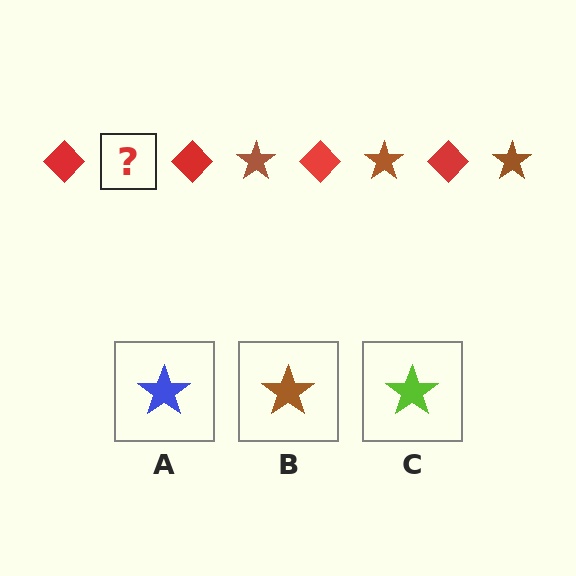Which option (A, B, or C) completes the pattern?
B.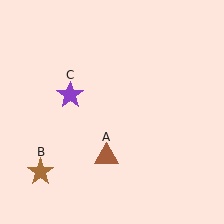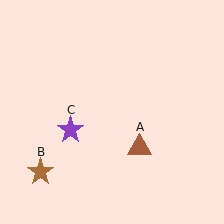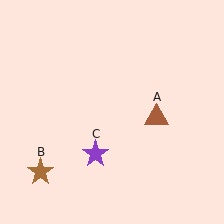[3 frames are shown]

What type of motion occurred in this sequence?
The brown triangle (object A), purple star (object C) rotated counterclockwise around the center of the scene.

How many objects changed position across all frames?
2 objects changed position: brown triangle (object A), purple star (object C).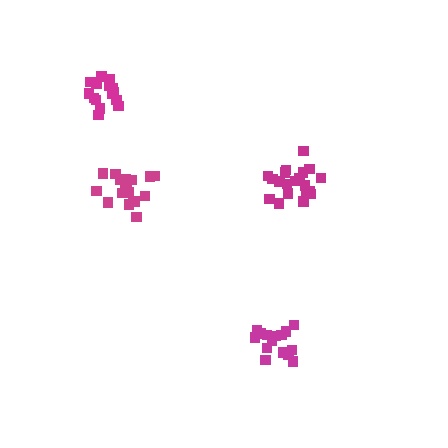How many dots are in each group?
Group 1: 17 dots, Group 2: 16 dots, Group 3: 18 dots, Group 4: 21 dots (72 total).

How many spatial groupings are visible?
There are 4 spatial groupings.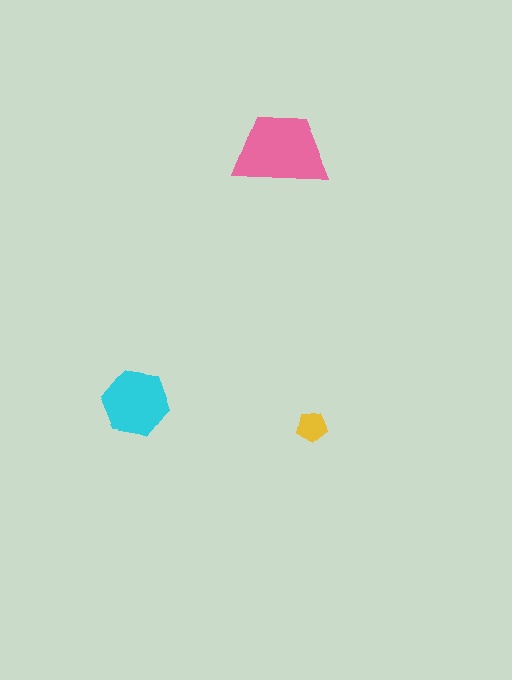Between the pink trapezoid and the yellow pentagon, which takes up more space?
The pink trapezoid.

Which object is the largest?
The pink trapezoid.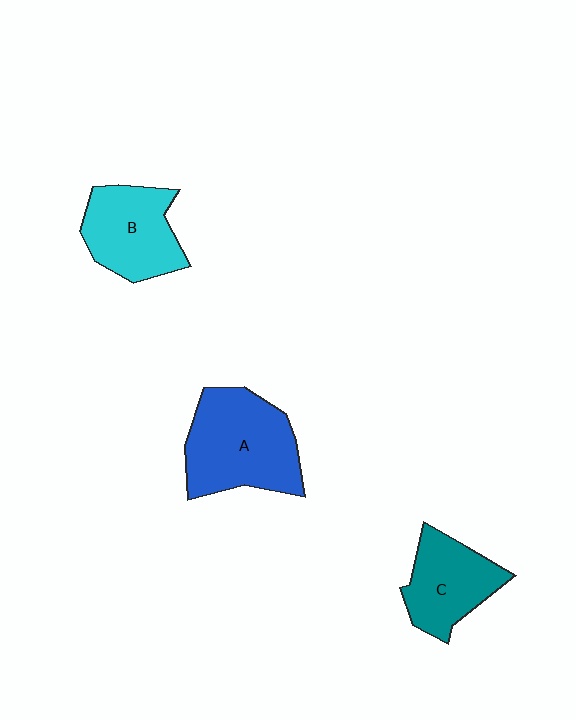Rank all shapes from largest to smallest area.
From largest to smallest: A (blue), B (cyan), C (teal).